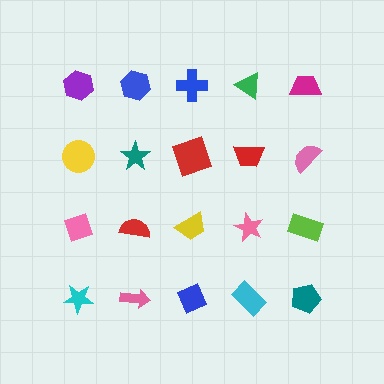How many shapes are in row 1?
5 shapes.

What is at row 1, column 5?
A magenta trapezoid.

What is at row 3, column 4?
A pink star.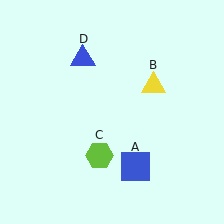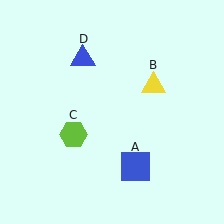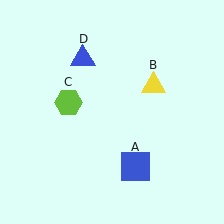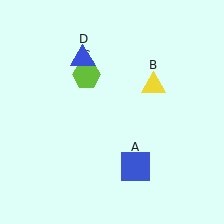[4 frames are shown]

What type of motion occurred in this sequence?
The lime hexagon (object C) rotated clockwise around the center of the scene.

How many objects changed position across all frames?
1 object changed position: lime hexagon (object C).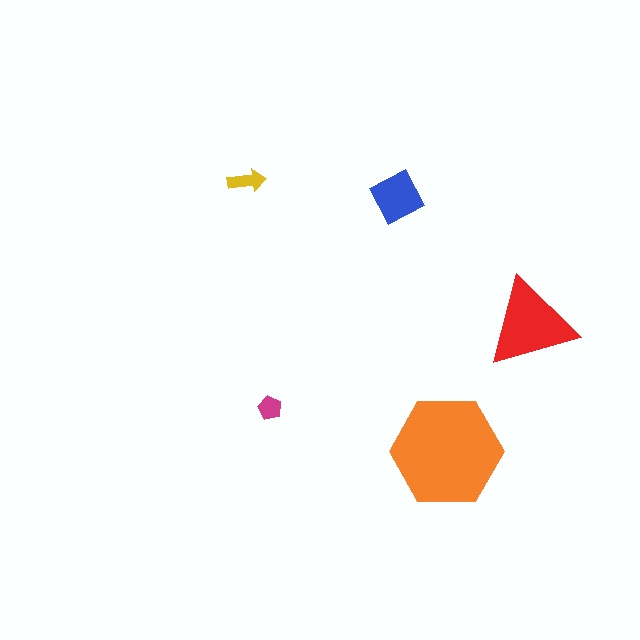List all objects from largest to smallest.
The orange hexagon, the red triangle, the blue diamond, the yellow arrow, the magenta pentagon.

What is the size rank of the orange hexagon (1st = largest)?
1st.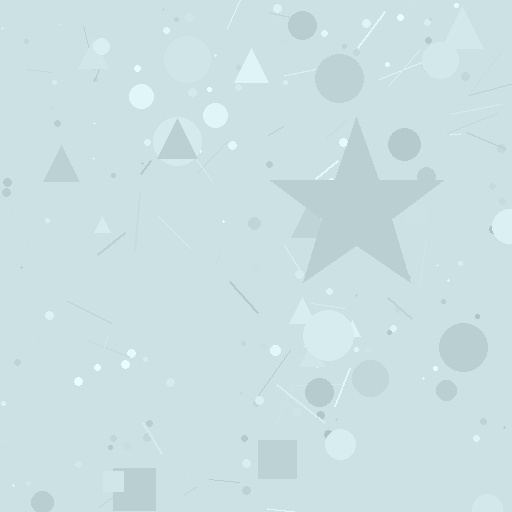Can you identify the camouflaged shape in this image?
The camouflaged shape is a star.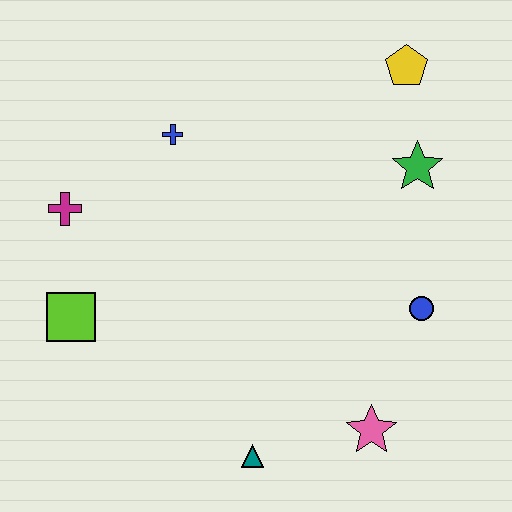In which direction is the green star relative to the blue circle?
The green star is above the blue circle.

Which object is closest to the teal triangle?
The pink star is closest to the teal triangle.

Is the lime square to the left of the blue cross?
Yes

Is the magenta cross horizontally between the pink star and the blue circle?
No